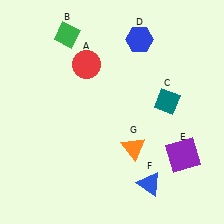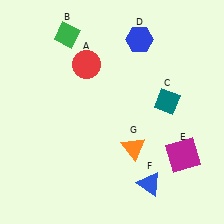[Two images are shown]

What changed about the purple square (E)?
In Image 1, E is purple. In Image 2, it changed to magenta.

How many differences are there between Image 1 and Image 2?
There is 1 difference between the two images.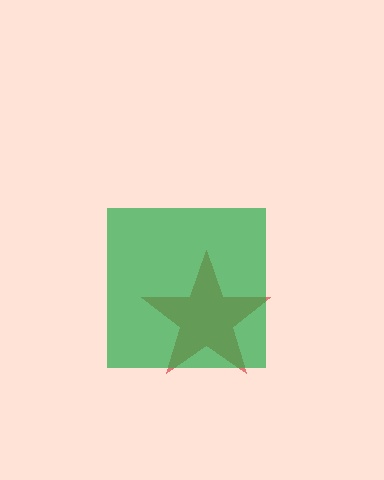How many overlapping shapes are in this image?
There are 2 overlapping shapes in the image.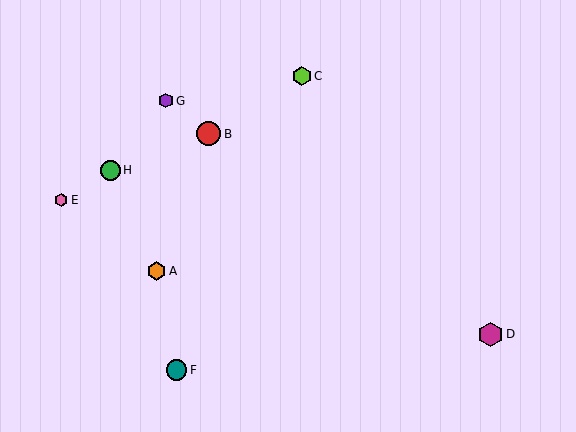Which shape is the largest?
The magenta hexagon (labeled D) is the largest.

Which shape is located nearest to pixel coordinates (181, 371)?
The teal circle (labeled F) at (177, 370) is nearest to that location.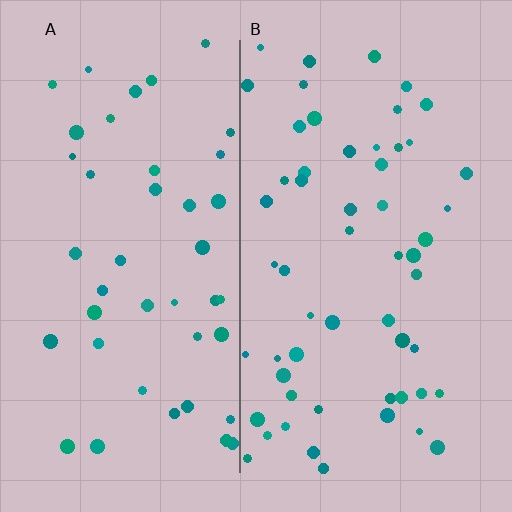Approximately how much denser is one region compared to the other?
Approximately 1.3× — region B over region A.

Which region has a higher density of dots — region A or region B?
B (the right).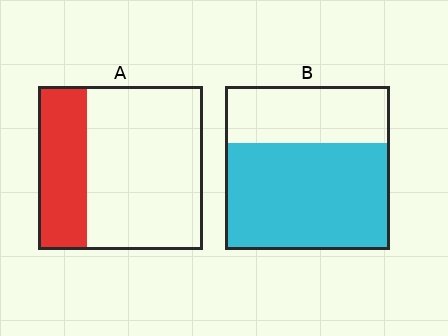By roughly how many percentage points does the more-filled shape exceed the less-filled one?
By roughly 35 percentage points (B over A).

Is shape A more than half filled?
No.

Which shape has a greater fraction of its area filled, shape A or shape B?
Shape B.